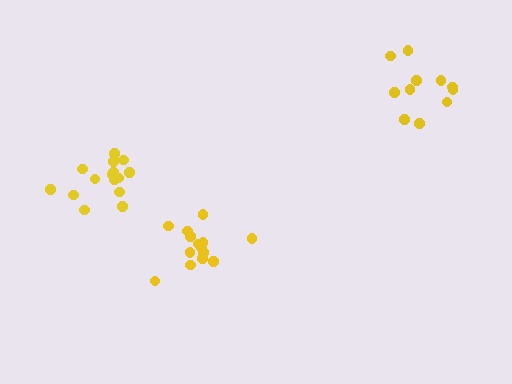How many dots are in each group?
Group 1: 14 dots, Group 2: 11 dots, Group 3: 15 dots (40 total).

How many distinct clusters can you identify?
There are 3 distinct clusters.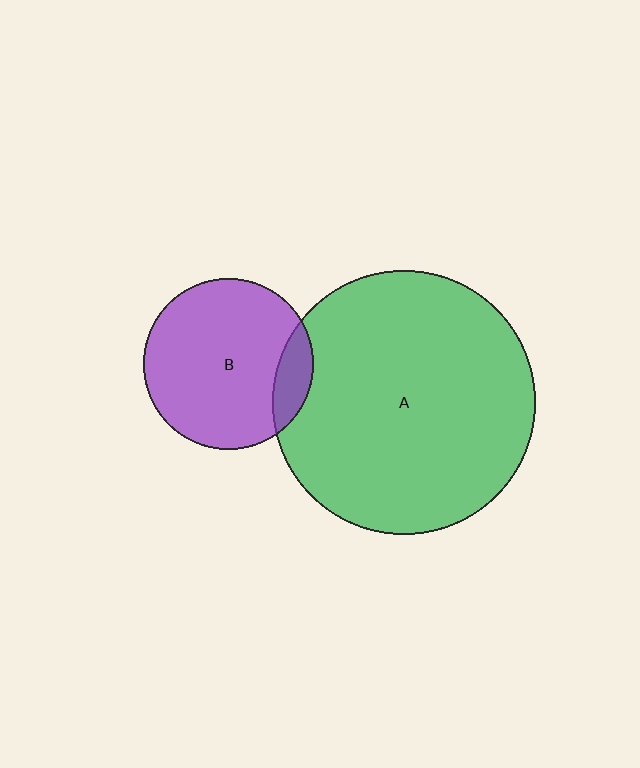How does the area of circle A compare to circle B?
Approximately 2.4 times.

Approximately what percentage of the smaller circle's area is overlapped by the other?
Approximately 15%.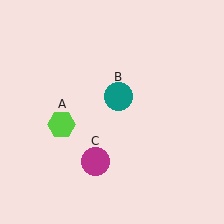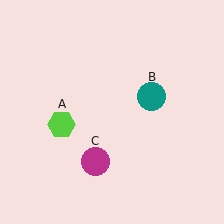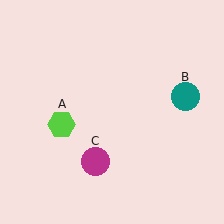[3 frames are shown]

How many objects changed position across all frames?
1 object changed position: teal circle (object B).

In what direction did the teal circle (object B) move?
The teal circle (object B) moved right.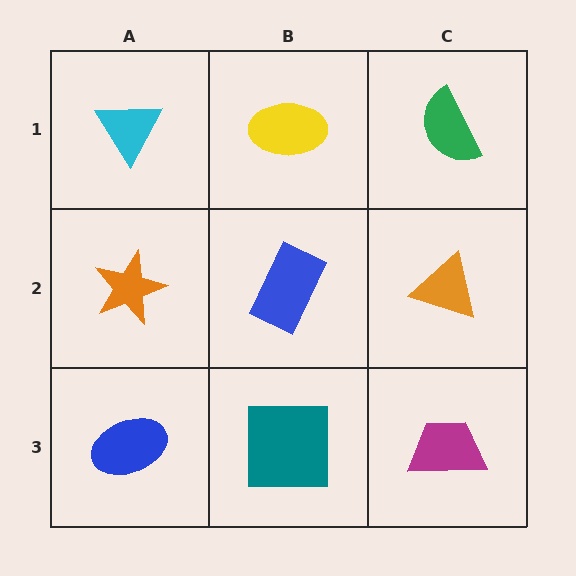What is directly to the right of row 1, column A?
A yellow ellipse.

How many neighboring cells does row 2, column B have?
4.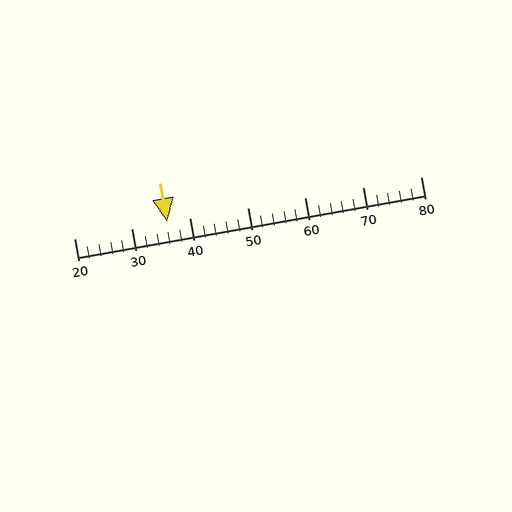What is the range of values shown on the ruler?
The ruler shows values from 20 to 80.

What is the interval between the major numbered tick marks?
The major tick marks are spaced 10 units apart.